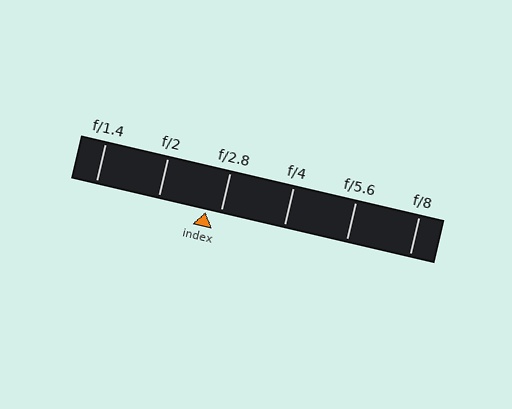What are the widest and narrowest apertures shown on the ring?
The widest aperture shown is f/1.4 and the narrowest is f/8.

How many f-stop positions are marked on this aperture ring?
There are 6 f-stop positions marked.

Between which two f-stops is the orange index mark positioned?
The index mark is between f/2 and f/2.8.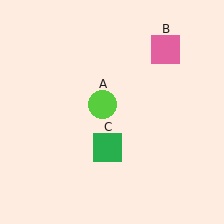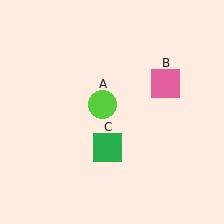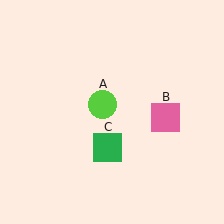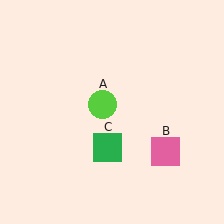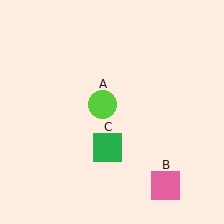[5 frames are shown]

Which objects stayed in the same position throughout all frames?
Lime circle (object A) and green square (object C) remained stationary.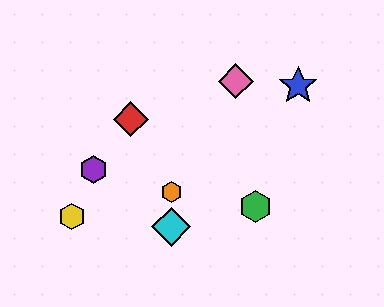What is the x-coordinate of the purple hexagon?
The purple hexagon is at x≈94.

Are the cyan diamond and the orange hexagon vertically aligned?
Yes, both are at x≈171.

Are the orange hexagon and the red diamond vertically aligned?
No, the orange hexagon is at x≈171 and the red diamond is at x≈131.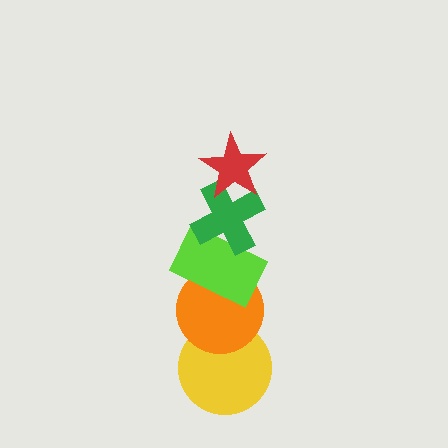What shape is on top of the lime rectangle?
The green cross is on top of the lime rectangle.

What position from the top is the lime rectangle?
The lime rectangle is 3rd from the top.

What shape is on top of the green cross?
The red star is on top of the green cross.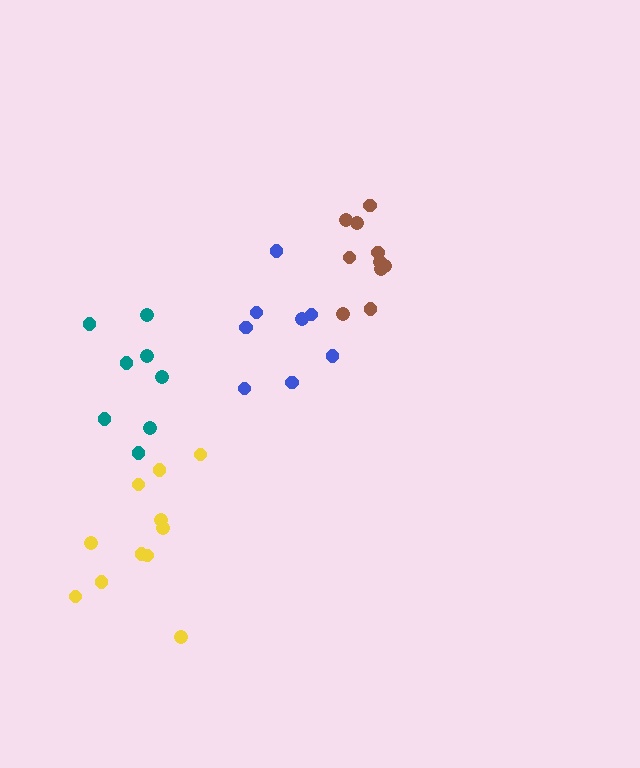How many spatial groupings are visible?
There are 4 spatial groupings.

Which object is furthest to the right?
The brown cluster is rightmost.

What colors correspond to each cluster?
The clusters are colored: brown, blue, yellow, teal.